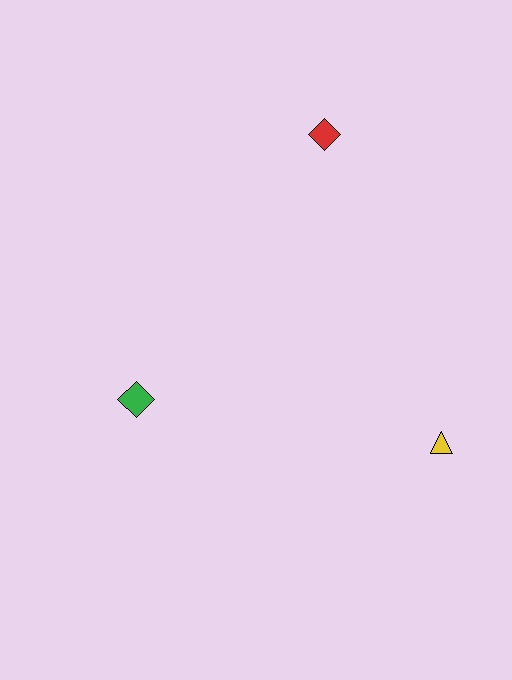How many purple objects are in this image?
There are no purple objects.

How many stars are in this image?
There are no stars.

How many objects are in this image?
There are 3 objects.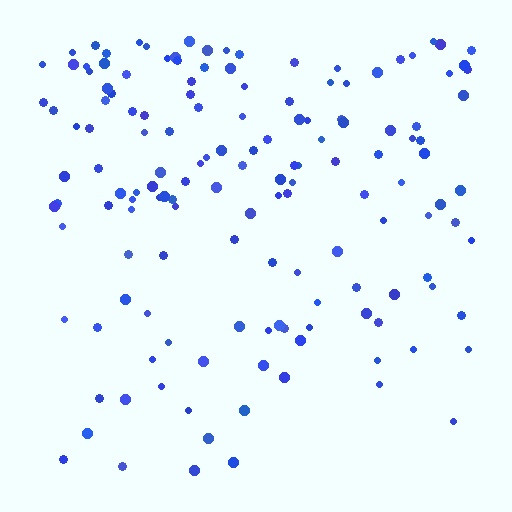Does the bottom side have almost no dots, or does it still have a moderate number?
Still a moderate number, just noticeably fewer than the top.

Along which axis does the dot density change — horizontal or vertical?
Vertical.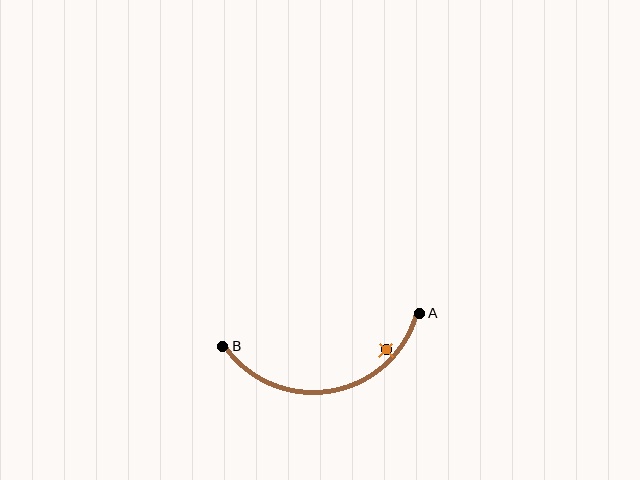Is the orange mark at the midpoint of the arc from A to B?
No — the orange mark does not lie on the arc at all. It sits slightly inside the curve.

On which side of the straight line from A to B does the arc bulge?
The arc bulges below the straight line connecting A and B.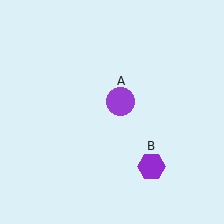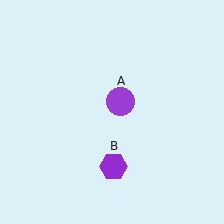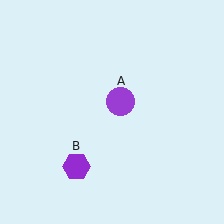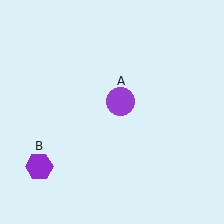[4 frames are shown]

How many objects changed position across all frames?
1 object changed position: purple hexagon (object B).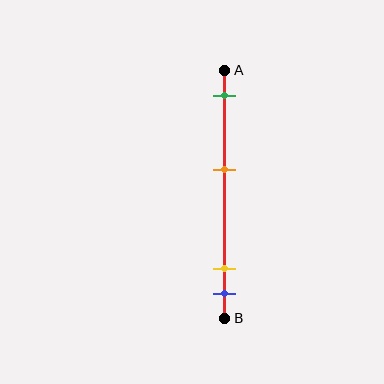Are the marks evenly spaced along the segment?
No, the marks are not evenly spaced.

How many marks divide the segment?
There are 4 marks dividing the segment.